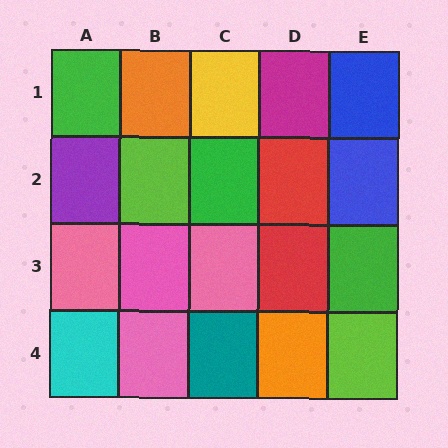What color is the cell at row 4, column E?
Lime.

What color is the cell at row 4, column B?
Pink.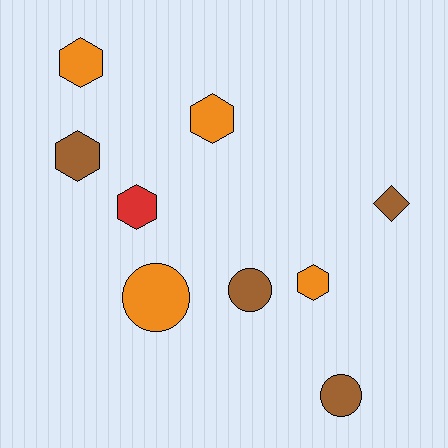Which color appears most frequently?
Orange, with 4 objects.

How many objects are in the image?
There are 9 objects.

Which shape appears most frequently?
Hexagon, with 5 objects.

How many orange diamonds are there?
There are no orange diamonds.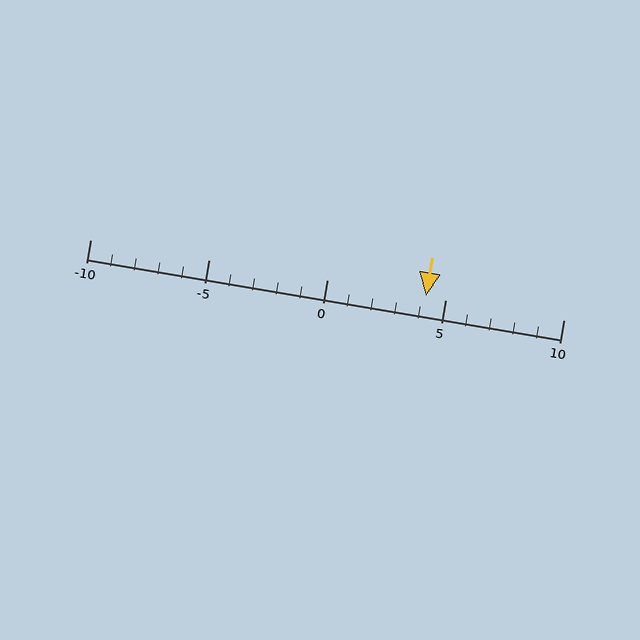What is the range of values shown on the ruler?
The ruler shows values from -10 to 10.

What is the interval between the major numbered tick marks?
The major tick marks are spaced 5 units apart.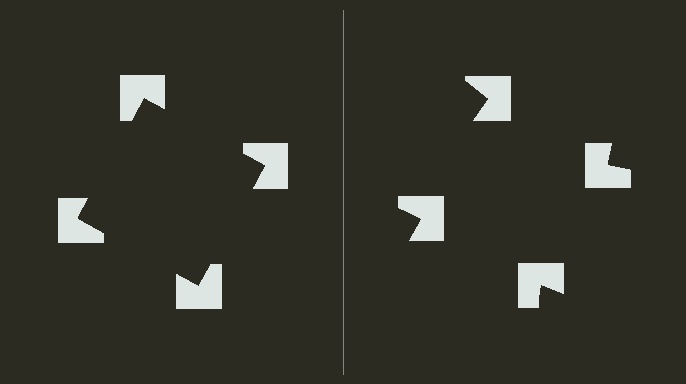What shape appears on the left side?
An illusory square.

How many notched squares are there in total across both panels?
8 — 4 on each side.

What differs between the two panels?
The notched squares are positioned identically on both sides; only the wedge orientations differ. On the left they align to a square; on the right they are misaligned.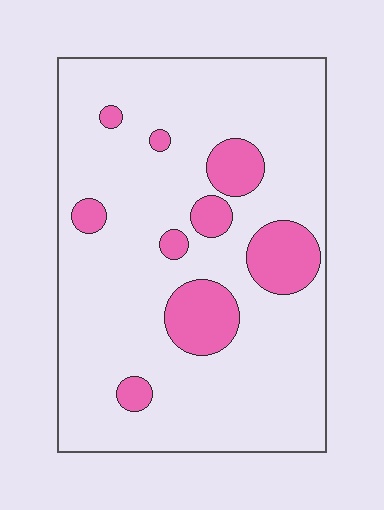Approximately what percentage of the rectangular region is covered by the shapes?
Approximately 15%.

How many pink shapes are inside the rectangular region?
9.